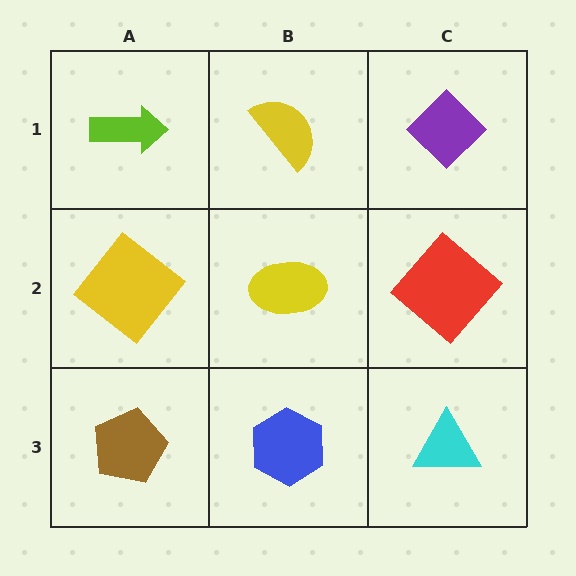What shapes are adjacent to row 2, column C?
A purple diamond (row 1, column C), a cyan triangle (row 3, column C), a yellow ellipse (row 2, column B).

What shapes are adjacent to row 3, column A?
A yellow diamond (row 2, column A), a blue hexagon (row 3, column B).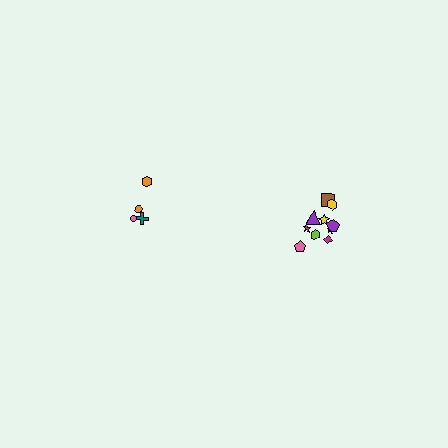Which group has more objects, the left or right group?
The right group.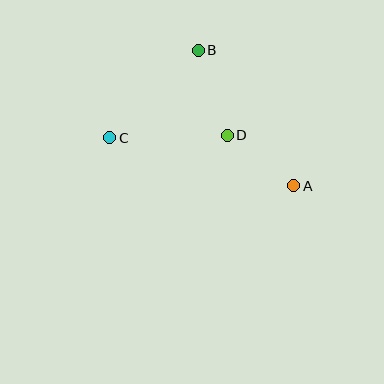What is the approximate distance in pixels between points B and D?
The distance between B and D is approximately 90 pixels.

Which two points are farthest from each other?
Points A and C are farthest from each other.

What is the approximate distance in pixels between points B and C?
The distance between B and C is approximately 124 pixels.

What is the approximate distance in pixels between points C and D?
The distance between C and D is approximately 118 pixels.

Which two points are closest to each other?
Points A and D are closest to each other.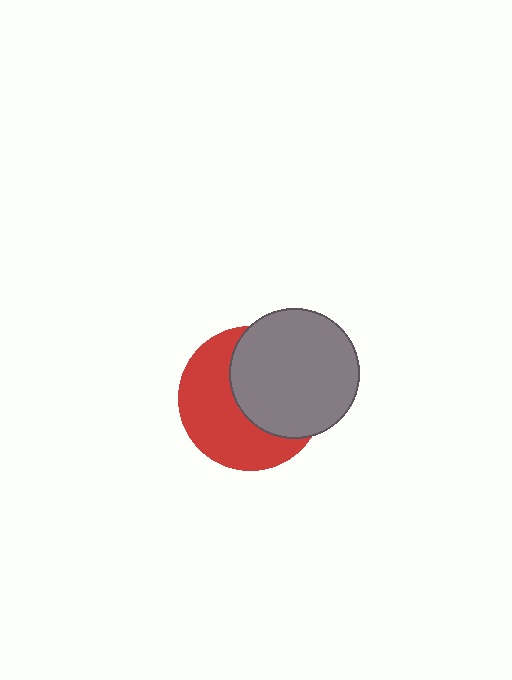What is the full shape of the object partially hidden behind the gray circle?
The partially hidden object is a red circle.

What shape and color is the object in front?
The object in front is a gray circle.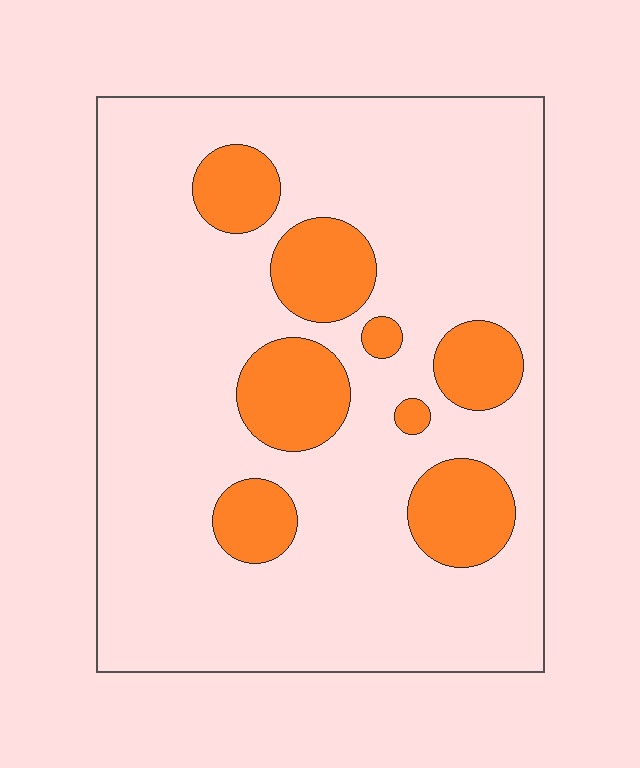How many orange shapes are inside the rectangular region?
8.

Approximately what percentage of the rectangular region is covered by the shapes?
Approximately 20%.